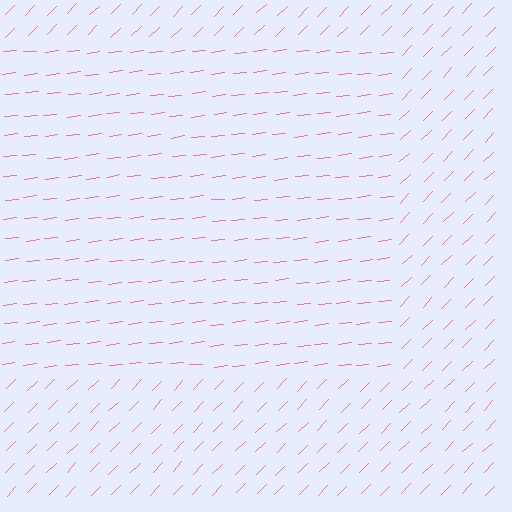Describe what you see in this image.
The image is filled with small pink line segments. A rectangle region in the image has lines oriented differently from the surrounding lines, creating a visible texture boundary.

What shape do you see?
I see a rectangle.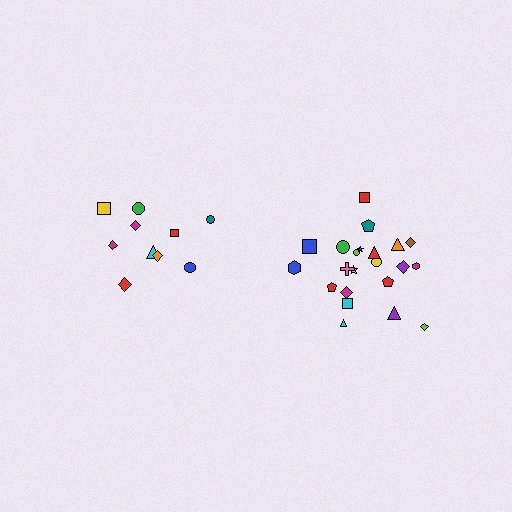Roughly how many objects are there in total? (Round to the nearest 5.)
Roughly 30 objects in total.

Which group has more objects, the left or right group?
The right group.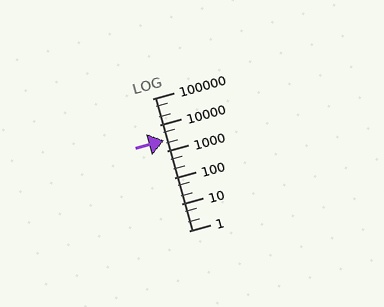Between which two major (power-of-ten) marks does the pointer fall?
The pointer is between 1000 and 10000.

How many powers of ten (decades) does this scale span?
The scale spans 5 decades, from 1 to 100000.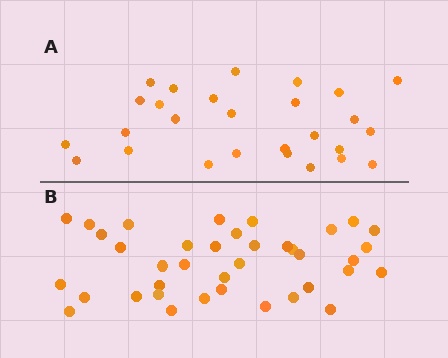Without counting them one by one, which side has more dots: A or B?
Region B (the bottom region) has more dots.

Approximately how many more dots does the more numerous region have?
Region B has roughly 12 or so more dots than region A.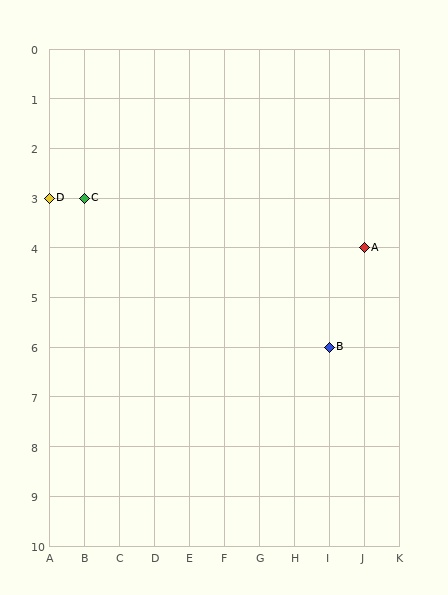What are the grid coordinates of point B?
Point B is at grid coordinates (I, 6).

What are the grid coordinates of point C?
Point C is at grid coordinates (B, 3).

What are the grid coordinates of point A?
Point A is at grid coordinates (J, 4).